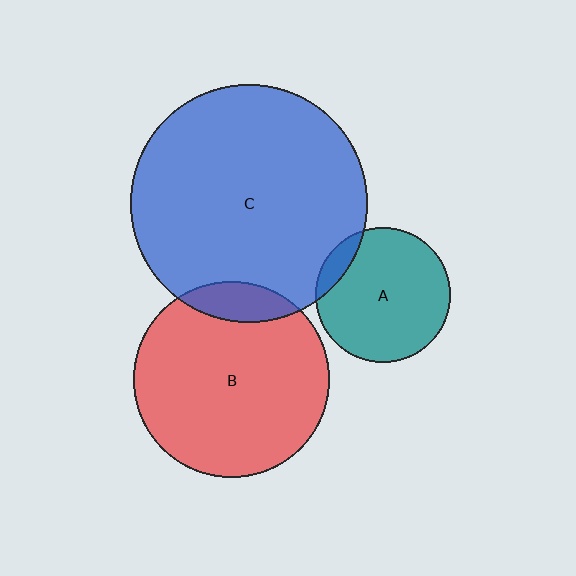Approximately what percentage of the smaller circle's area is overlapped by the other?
Approximately 10%.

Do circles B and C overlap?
Yes.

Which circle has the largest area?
Circle C (blue).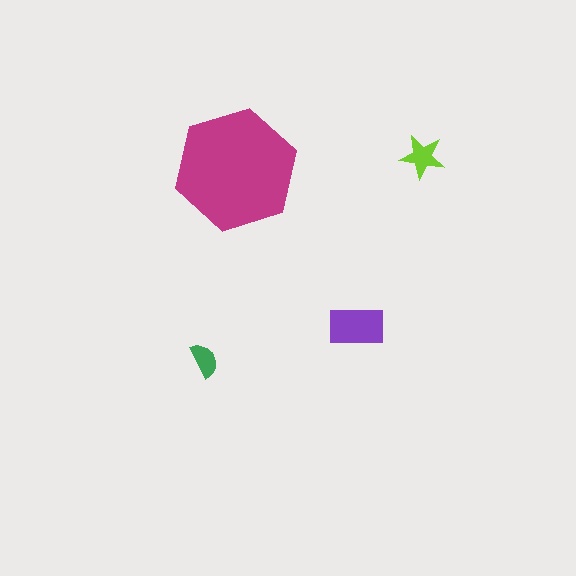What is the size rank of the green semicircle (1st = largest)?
4th.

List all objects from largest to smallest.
The magenta hexagon, the purple rectangle, the lime star, the green semicircle.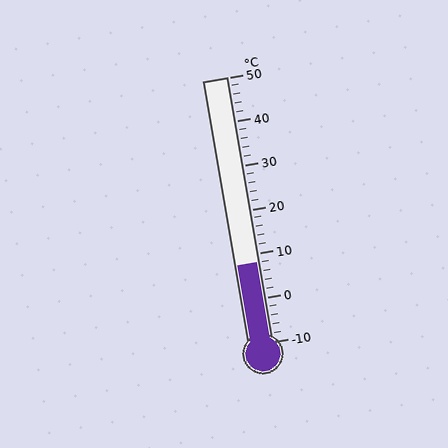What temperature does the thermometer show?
The thermometer shows approximately 8°C.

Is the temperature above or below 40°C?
The temperature is below 40°C.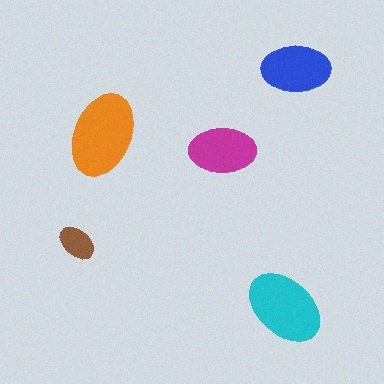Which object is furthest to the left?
The brown ellipse is leftmost.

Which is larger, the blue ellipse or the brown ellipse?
The blue one.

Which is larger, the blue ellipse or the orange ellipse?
The orange one.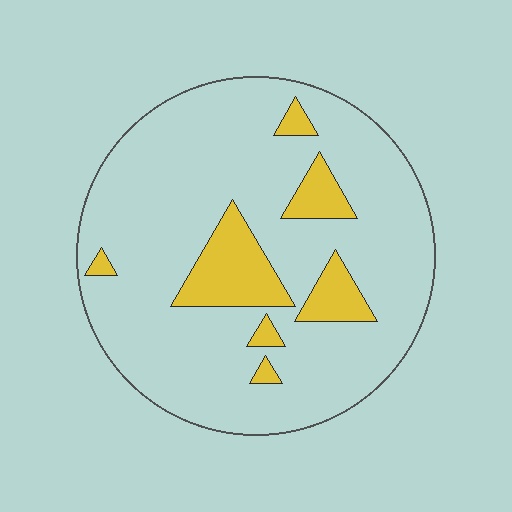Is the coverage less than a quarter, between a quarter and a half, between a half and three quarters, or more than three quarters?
Less than a quarter.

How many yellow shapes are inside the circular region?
7.